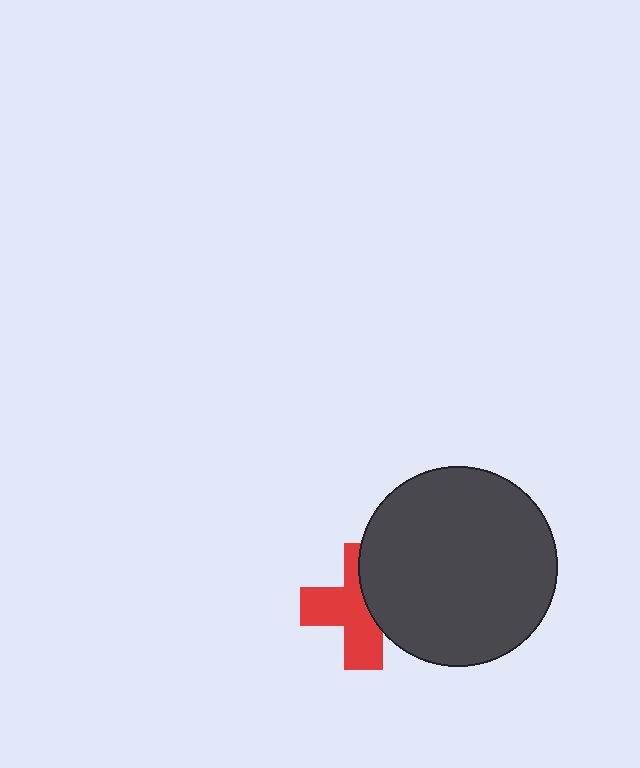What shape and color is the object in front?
The object in front is a dark gray circle.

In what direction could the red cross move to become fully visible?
The red cross could move left. That would shift it out from behind the dark gray circle entirely.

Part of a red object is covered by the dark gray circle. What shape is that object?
It is a cross.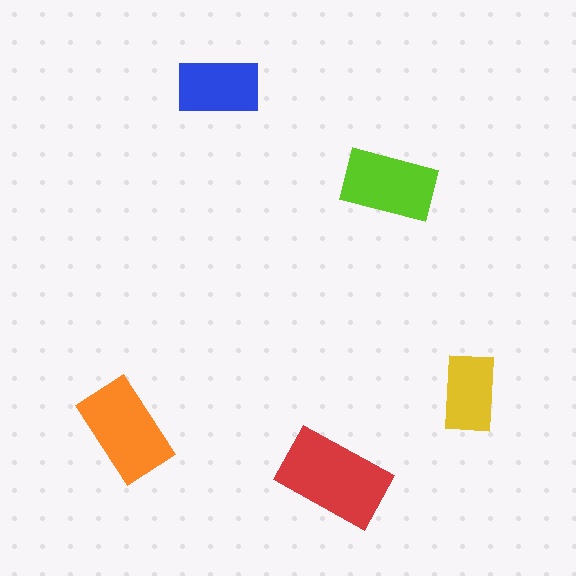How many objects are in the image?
There are 5 objects in the image.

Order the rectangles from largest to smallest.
the red one, the orange one, the lime one, the blue one, the yellow one.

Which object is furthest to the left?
The orange rectangle is leftmost.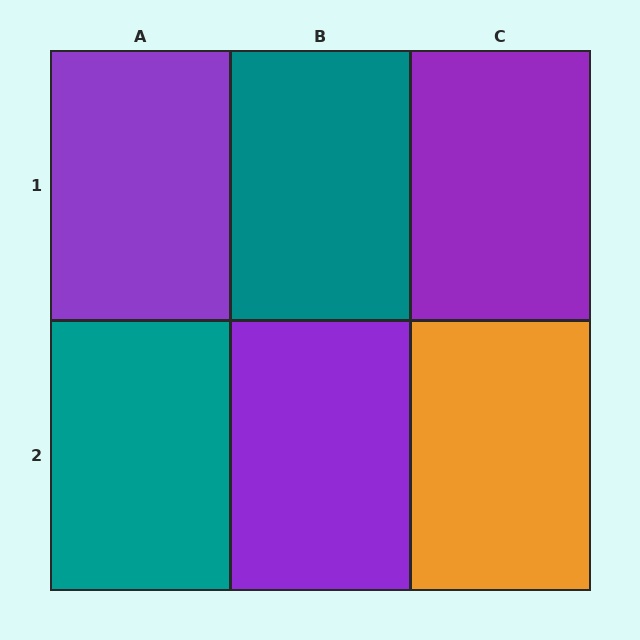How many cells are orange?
1 cell is orange.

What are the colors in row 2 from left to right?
Teal, purple, orange.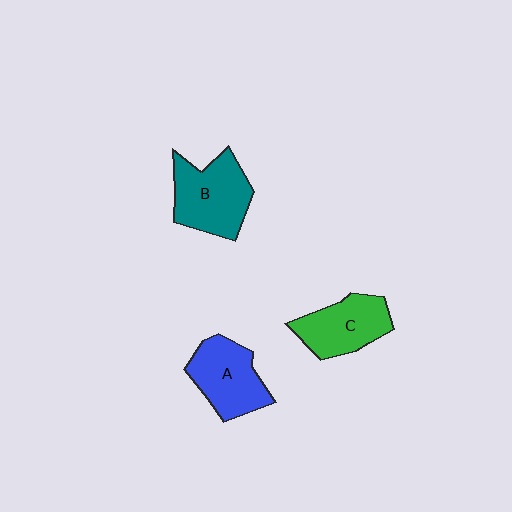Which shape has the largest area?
Shape B (teal).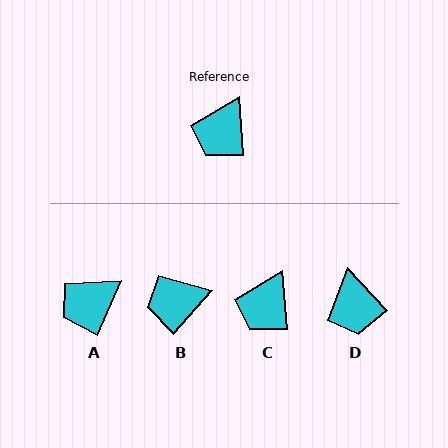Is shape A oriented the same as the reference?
No, it is off by about 28 degrees.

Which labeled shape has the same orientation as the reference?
C.